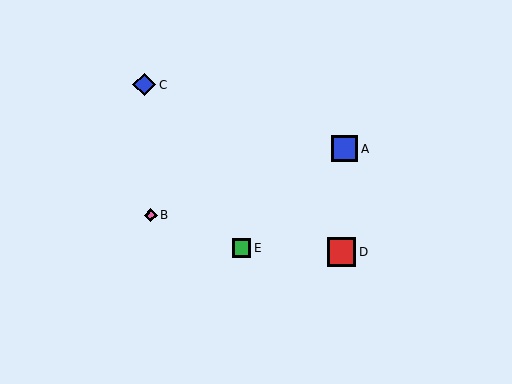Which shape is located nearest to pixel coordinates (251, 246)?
The green square (labeled E) at (241, 248) is nearest to that location.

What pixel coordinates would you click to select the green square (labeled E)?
Click at (241, 248) to select the green square E.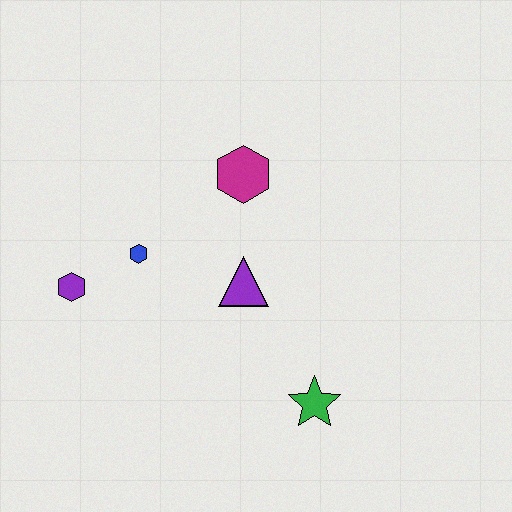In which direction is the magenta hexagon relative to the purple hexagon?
The magenta hexagon is to the right of the purple hexagon.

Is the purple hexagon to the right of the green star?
No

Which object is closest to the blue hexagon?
The purple hexagon is closest to the blue hexagon.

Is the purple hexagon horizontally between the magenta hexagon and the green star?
No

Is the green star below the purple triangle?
Yes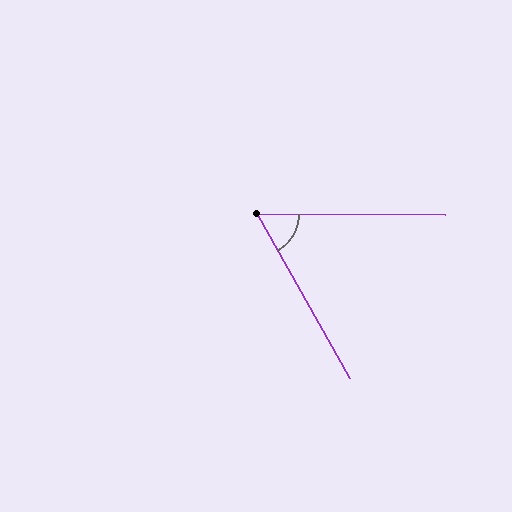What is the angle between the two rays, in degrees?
Approximately 60 degrees.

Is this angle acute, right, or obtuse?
It is acute.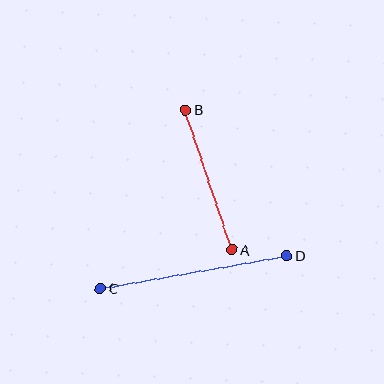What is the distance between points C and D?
The distance is approximately 189 pixels.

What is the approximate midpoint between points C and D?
The midpoint is at approximately (193, 272) pixels.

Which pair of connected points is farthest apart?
Points C and D are farthest apart.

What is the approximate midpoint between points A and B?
The midpoint is at approximately (209, 180) pixels.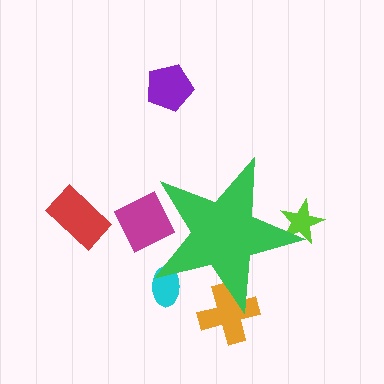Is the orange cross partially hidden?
Yes, the orange cross is partially hidden behind the green star.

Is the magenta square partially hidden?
Yes, the magenta square is partially hidden behind the green star.